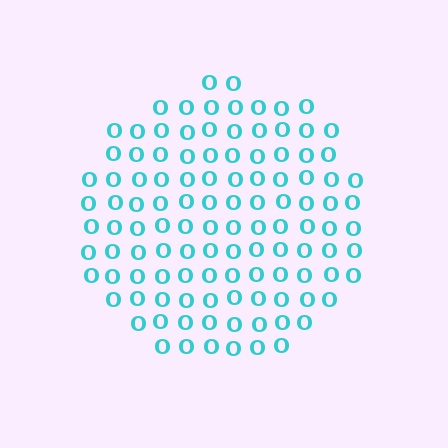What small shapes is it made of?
It is made of small letter O's.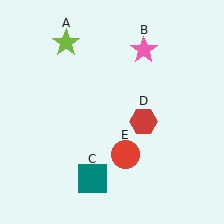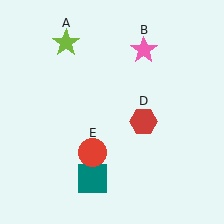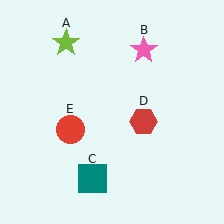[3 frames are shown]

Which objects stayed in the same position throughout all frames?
Lime star (object A) and pink star (object B) and teal square (object C) and red hexagon (object D) remained stationary.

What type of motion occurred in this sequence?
The red circle (object E) rotated clockwise around the center of the scene.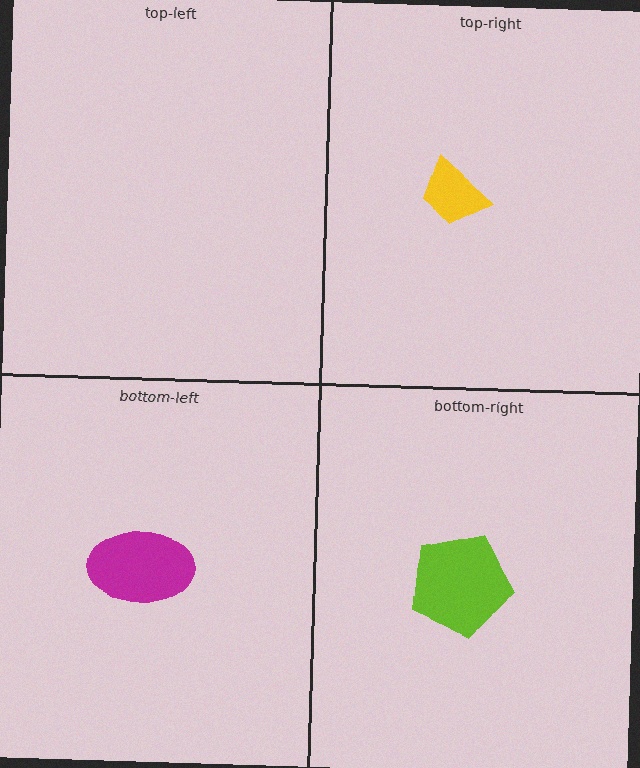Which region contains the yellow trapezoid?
The top-right region.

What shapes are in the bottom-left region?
The magenta ellipse.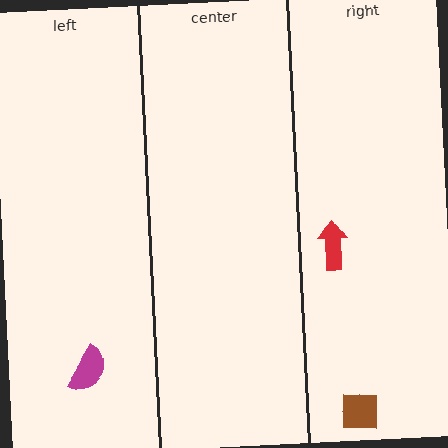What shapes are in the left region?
The magenta semicircle.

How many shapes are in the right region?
2.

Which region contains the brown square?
The right region.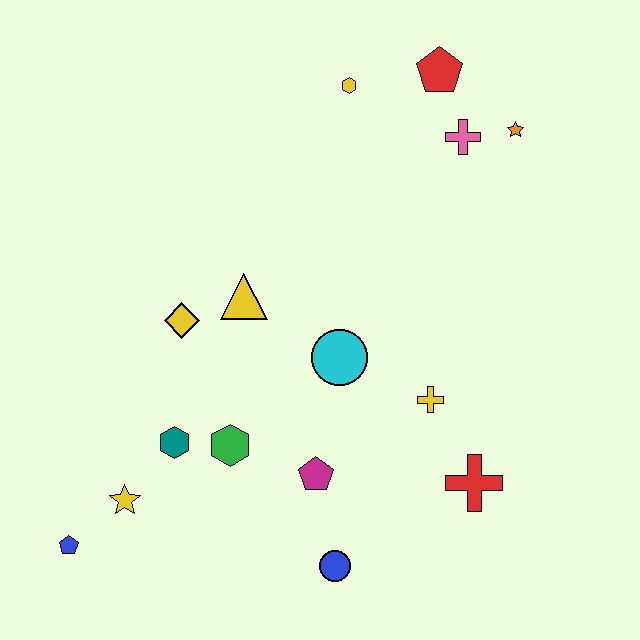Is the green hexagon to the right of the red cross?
No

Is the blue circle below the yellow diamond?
Yes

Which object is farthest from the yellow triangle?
The orange star is farthest from the yellow triangle.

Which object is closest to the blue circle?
The magenta pentagon is closest to the blue circle.